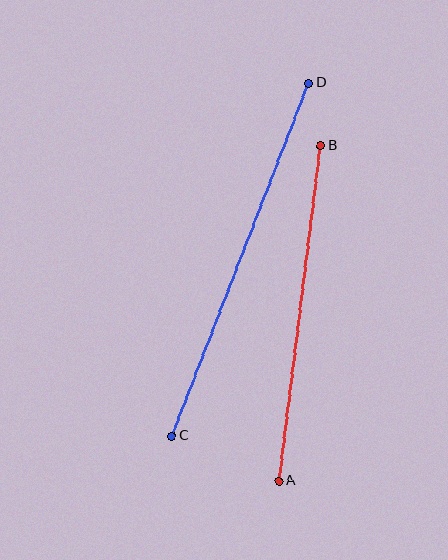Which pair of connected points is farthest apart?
Points C and D are farthest apart.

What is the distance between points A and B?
The distance is approximately 337 pixels.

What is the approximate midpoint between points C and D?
The midpoint is at approximately (240, 259) pixels.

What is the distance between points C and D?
The distance is approximately 378 pixels.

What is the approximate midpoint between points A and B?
The midpoint is at approximately (300, 313) pixels.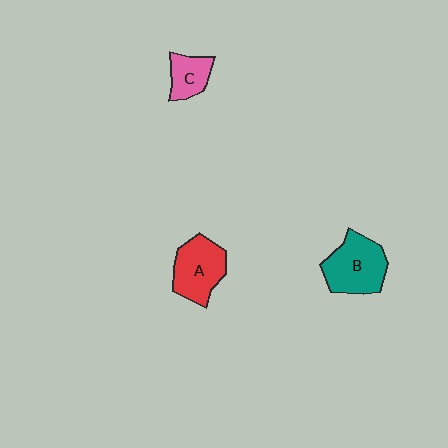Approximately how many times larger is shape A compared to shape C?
Approximately 1.7 times.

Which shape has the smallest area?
Shape C (pink).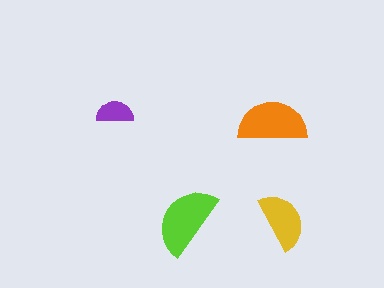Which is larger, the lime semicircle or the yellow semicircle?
The lime one.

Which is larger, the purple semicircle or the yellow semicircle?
The yellow one.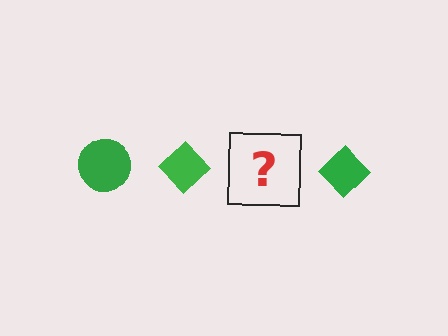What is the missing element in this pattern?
The missing element is a green circle.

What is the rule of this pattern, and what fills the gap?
The rule is that the pattern cycles through circle, diamond shapes in green. The gap should be filled with a green circle.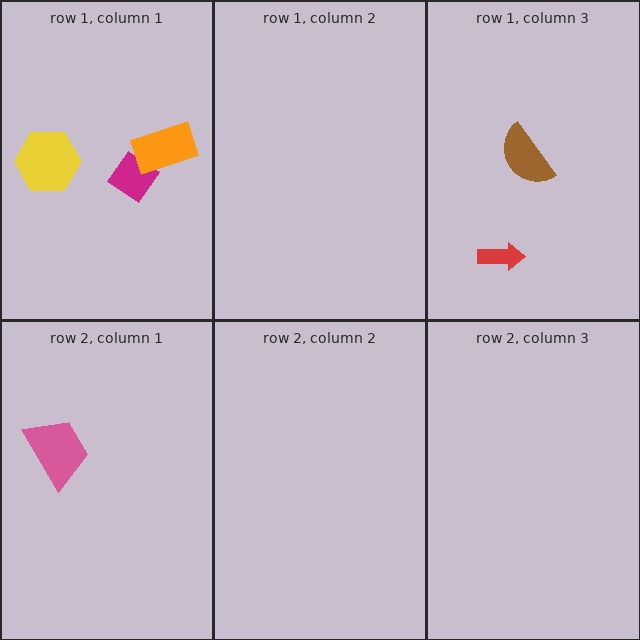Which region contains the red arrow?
The row 1, column 3 region.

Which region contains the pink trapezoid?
The row 2, column 1 region.